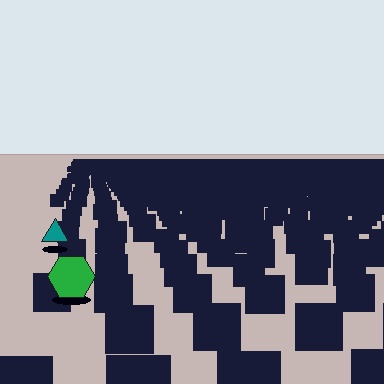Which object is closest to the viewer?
The green hexagon is closest. The texture marks near it are larger and more spread out.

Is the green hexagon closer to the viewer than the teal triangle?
Yes. The green hexagon is closer — you can tell from the texture gradient: the ground texture is coarser near it.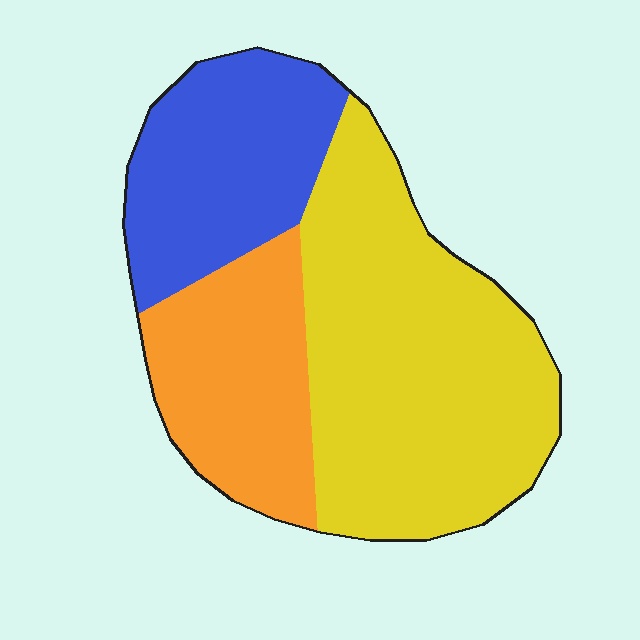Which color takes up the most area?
Yellow, at roughly 50%.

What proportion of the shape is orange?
Orange takes up about one quarter (1/4) of the shape.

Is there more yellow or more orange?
Yellow.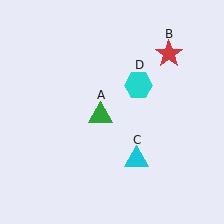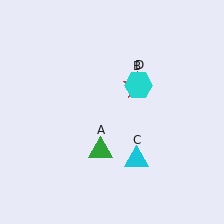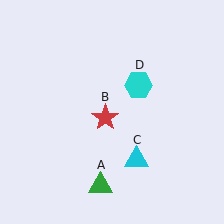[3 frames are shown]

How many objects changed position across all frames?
2 objects changed position: green triangle (object A), red star (object B).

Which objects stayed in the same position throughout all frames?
Cyan triangle (object C) and cyan hexagon (object D) remained stationary.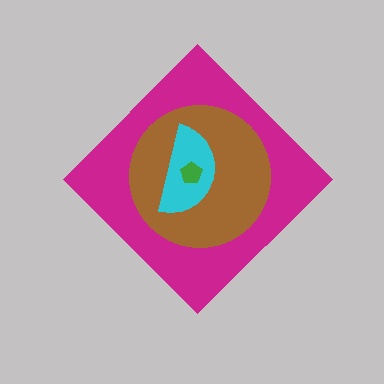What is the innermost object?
The green pentagon.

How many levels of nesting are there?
4.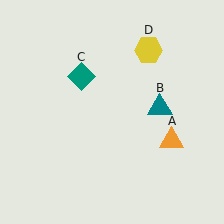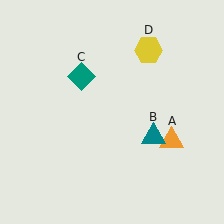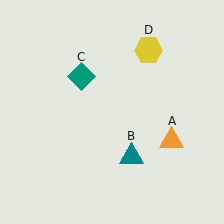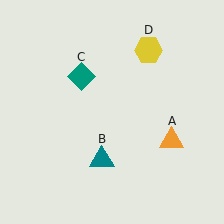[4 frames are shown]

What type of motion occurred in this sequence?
The teal triangle (object B) rotated clockwise around the center of the scene.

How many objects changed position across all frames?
1 object changed position: teal triangle (object B).